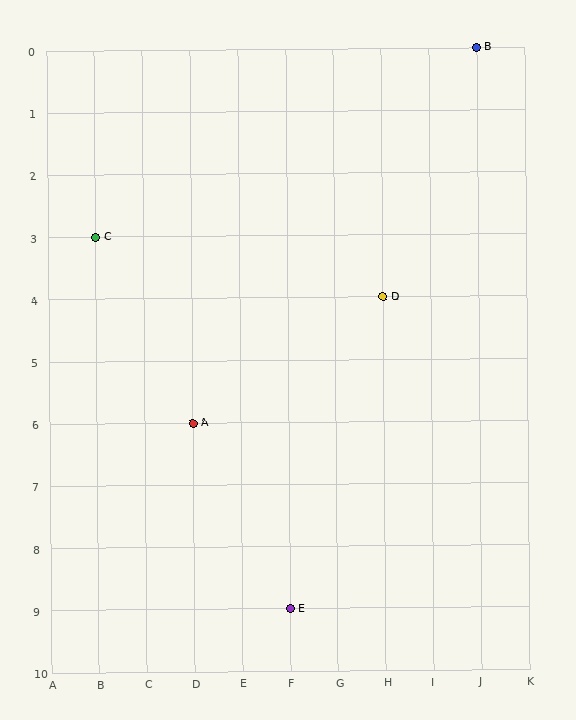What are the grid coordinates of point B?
Point B is at grid coordinates (J, 0).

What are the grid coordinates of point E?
Point E is at grid coordinates (F, 9).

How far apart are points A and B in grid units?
Points A and B are 6 columns and 6 rows apart (about 8.5 grid units diagonally).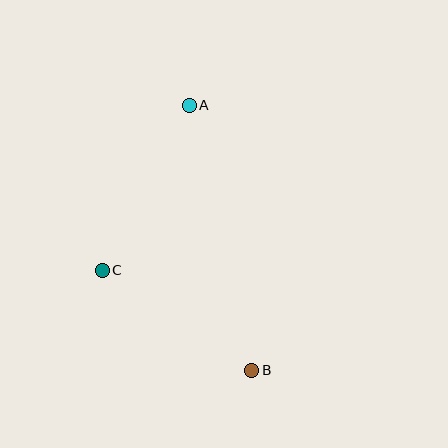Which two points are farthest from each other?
Points A and B are farthest from each other.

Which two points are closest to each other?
Points B and C are closest to each other.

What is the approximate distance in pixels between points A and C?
The distance between A and C is approximately 186 pixels.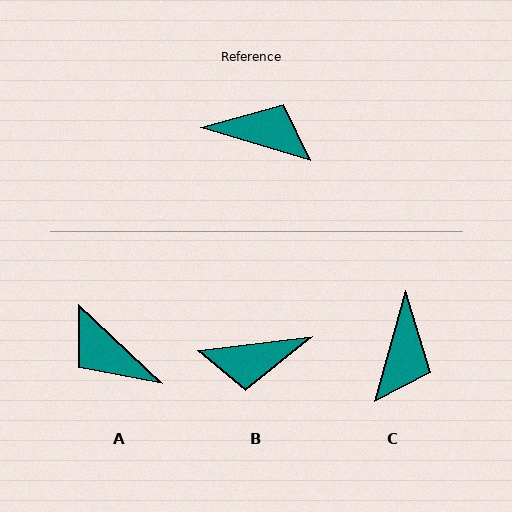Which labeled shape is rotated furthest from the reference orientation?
B, about 156 degrees away.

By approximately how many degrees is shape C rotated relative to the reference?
Approximately 89 degrees clockwise.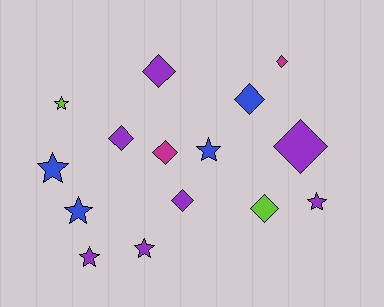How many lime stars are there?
There is 1 lime star.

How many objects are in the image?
There are 15 objects.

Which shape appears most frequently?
Diamond, with 8 objects.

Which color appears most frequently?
Purple, with 7 objects.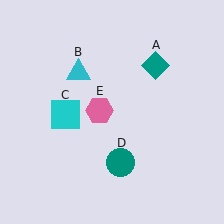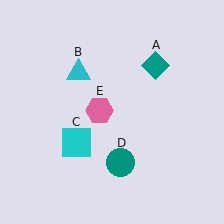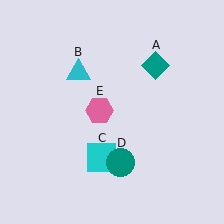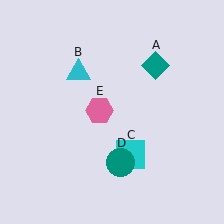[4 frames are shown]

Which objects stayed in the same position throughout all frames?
Teal diamond (object A) and cyan triangle (object B) and teal circle (object D) and pink hexagon (object E) remained stationary.